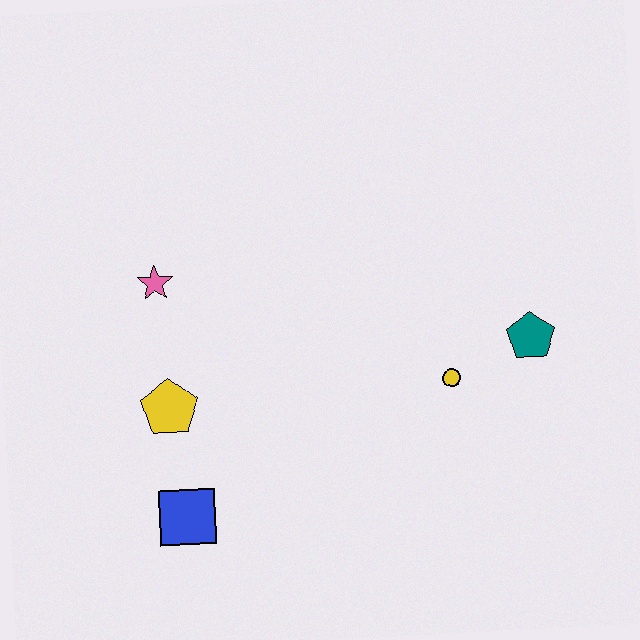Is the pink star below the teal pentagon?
No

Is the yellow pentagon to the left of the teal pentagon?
Yes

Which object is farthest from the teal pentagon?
The blue square is farthest from the teal pentagon.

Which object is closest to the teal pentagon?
The yellow circle is closest to the teal pentagon.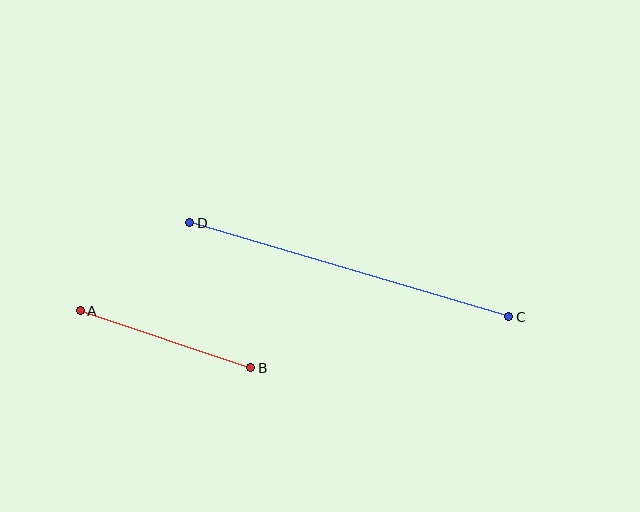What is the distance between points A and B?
The distance is approximately 180 pixels.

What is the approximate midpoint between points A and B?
The midpoint is at approximately (166, 339) pixels.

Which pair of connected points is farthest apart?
Points C and D are farthest apart.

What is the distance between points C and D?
The distance is approximately 332 pixels.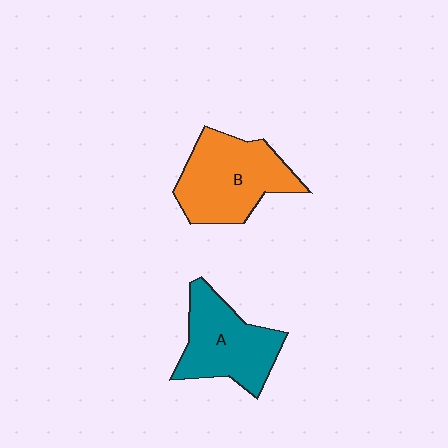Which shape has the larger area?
Shape B (orange).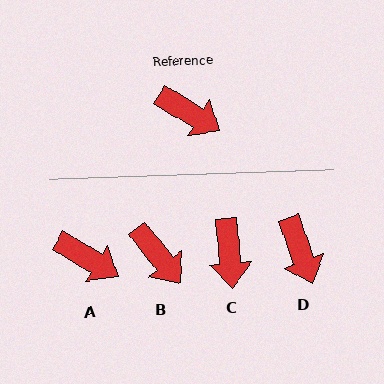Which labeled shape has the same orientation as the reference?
A.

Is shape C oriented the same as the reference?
No, it is off by about 54 degrees.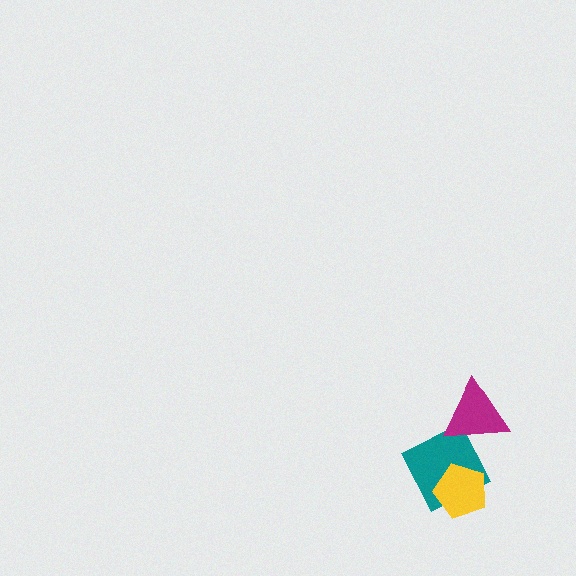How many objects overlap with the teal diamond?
2 objects overlap with the teal diamond.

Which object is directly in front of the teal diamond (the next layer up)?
The yellow pentagon is directly in front of the teal diamond.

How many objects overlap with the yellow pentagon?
1 object overlaps with the yellow pentagon.